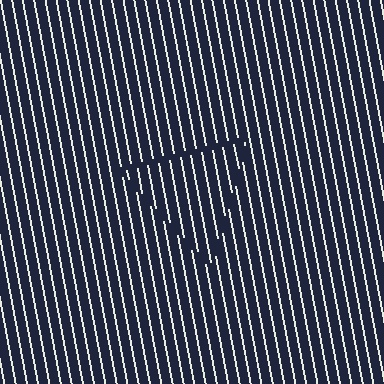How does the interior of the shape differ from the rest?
The interior of the shape contains the same grating, shifted by half a period — the contour is defined by the phase discontinuity where line-ends from the inner and outer gratings abut.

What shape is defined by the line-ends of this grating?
An illusory triangle. The interior of the shape contains the same grating, shifted by half a period — the contour is defined by the phase discontinuity where line-ends from the inner and outer gratings abut.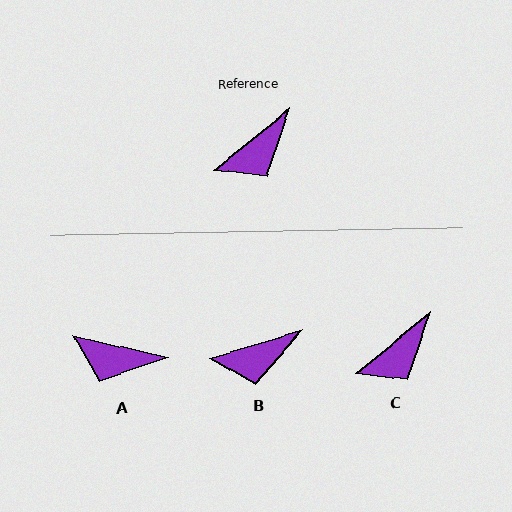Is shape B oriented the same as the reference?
No, it is off by about 22 degrees.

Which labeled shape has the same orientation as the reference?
C.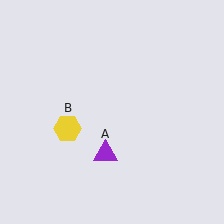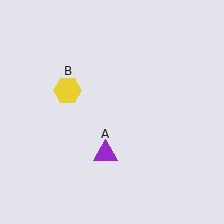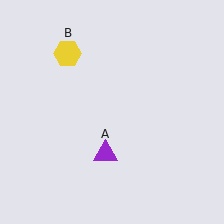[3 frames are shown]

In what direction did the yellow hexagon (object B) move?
The yellow hexagon (object B) moved up.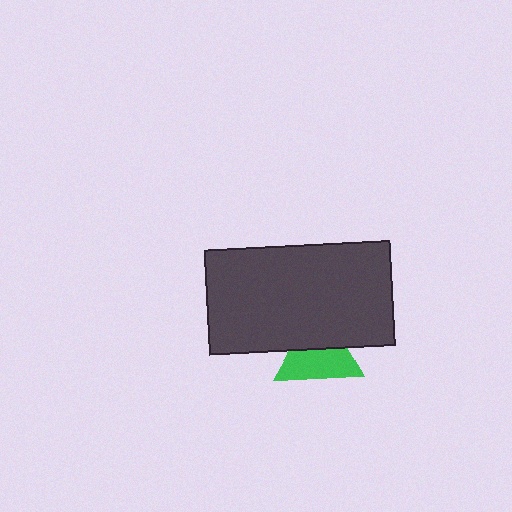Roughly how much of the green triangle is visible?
About half of it is visible (roughly 58%).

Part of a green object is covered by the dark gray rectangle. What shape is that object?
It is a triangle.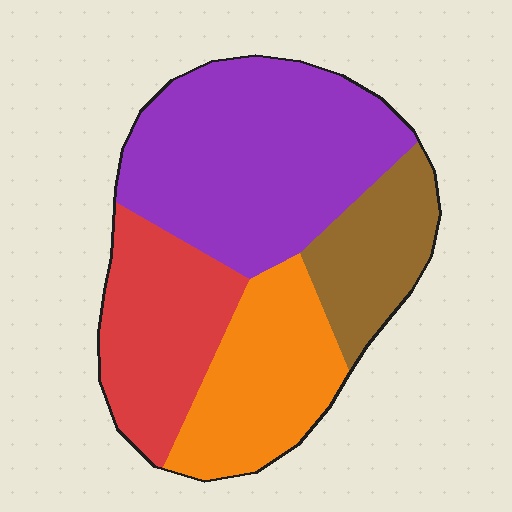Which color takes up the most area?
Purple, at roughly 40%.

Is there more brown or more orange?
Orange.